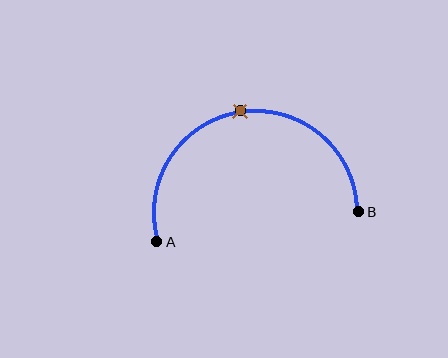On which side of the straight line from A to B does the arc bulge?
The arc bulges above the straight line connecting A and B.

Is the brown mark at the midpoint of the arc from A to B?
Yes. The brown mark lies on the arc at equal arc-length from both A and B — it is the arc midpoint.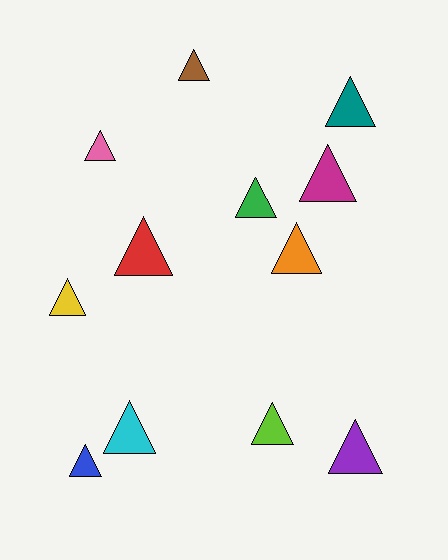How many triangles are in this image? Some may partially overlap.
There are 12 triangles.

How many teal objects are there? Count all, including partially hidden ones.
There is 1 teal object.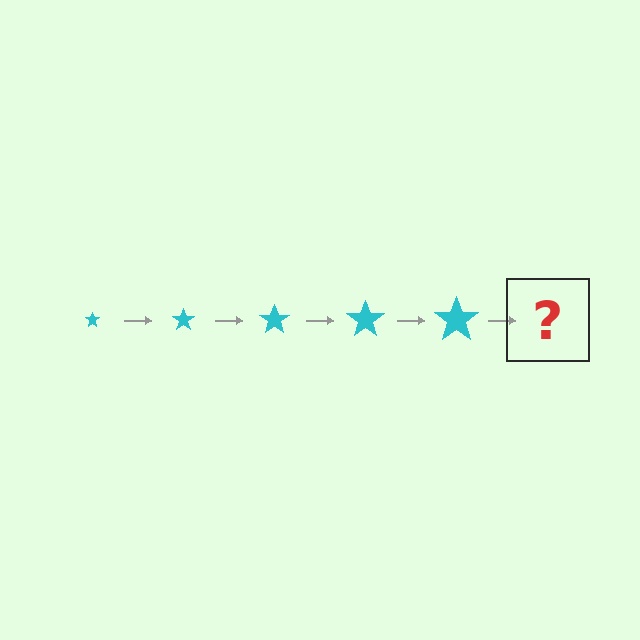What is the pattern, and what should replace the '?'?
The pattern is that the star gets progressively larger each step. The '?' should be a cyan star, larger than the previous one.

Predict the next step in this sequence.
The next step is a cyan star, larger than the previous one.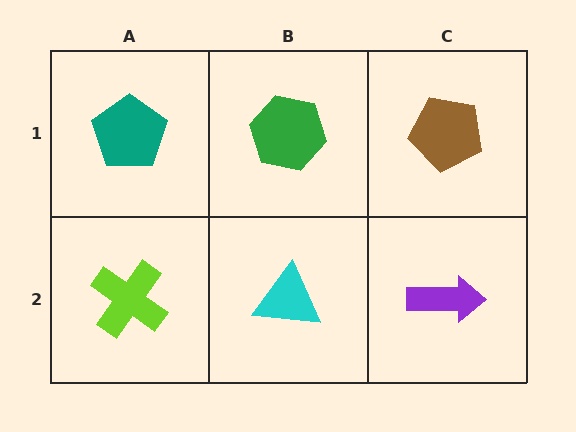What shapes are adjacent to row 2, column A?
A teal pentagon (row 1, column A), a cyan triangle (row 2, column B).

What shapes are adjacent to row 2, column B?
A green hexagon (row 1, column B), a lime cross (row 2, column A), a purple arrow (row 2, column C).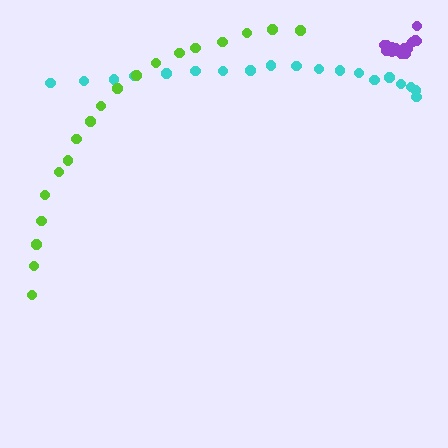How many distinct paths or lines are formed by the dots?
There are 3 distinct paths.